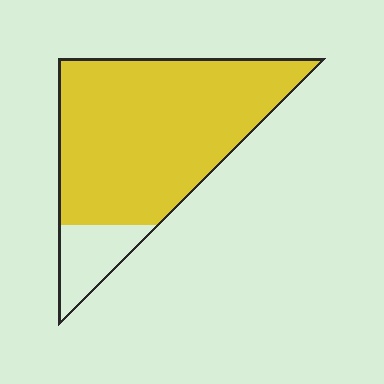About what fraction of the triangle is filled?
About seven eighths (7/8).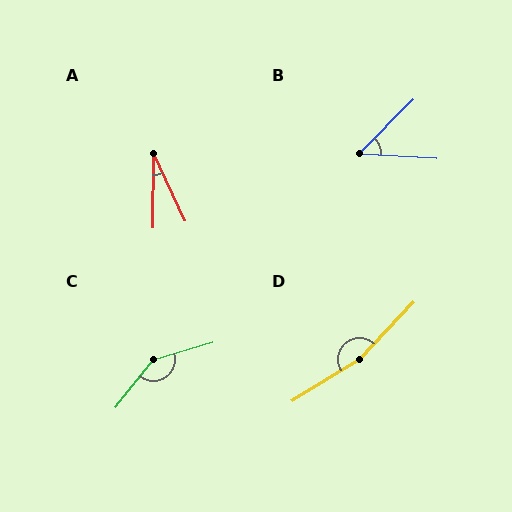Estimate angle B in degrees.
Approximately 48 degrees.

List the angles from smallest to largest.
A (25°), B (48°), C (145°), D (165°).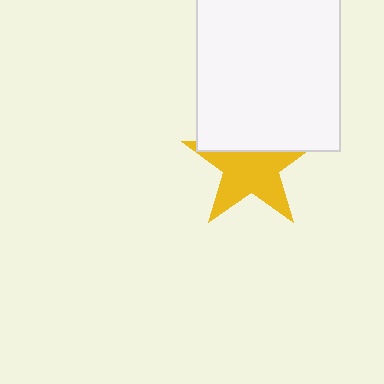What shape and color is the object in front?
The object in front is a white rectangle.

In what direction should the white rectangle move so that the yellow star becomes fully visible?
The white rectangle should move up. That is the shortest direction to clear the overlap and leave the yellow star fully visible.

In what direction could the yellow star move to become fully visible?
The yellow star could move down. That would shift it out from behind the white rectangle entirely.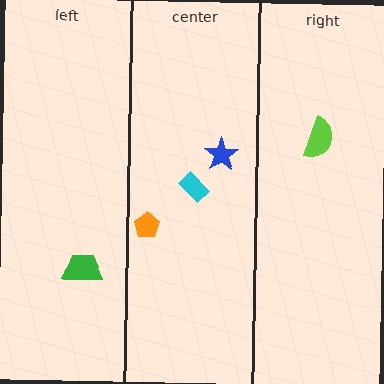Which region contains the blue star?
The center region.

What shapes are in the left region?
The green trapezoid.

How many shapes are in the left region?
1.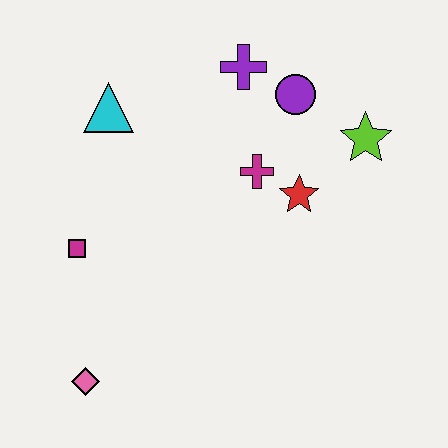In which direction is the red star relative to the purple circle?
The red star is below the purple circle.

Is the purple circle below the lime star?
No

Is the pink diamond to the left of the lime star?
Yes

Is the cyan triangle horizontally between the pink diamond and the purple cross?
Yes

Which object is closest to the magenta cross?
The red star is closest to the magenta cross.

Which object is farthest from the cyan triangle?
The pink diamond is farthest from the cyan triangle.